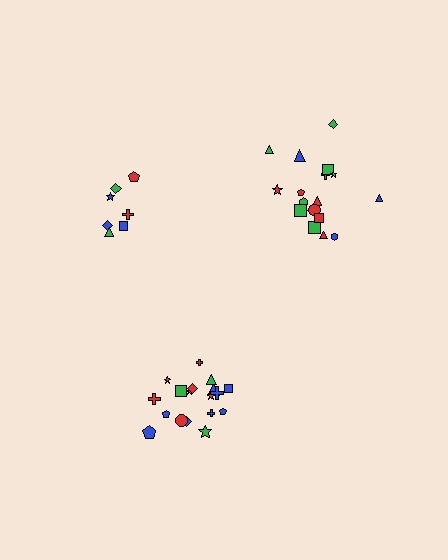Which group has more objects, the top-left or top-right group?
The top-right group.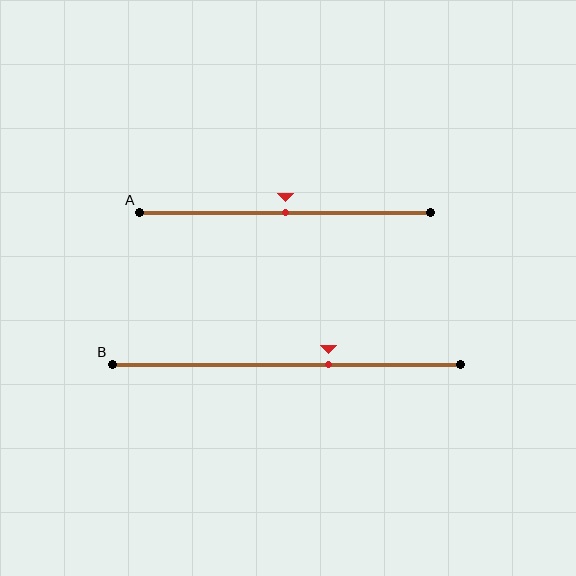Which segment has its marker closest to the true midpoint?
Segment A has its marker closest to the true midpoint.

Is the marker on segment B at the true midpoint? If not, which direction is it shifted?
No, the marker on segment B is shifted to the right by about 12% of the segment length.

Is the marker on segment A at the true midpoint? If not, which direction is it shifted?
Yes, the marker on segment A is at the true midpoint.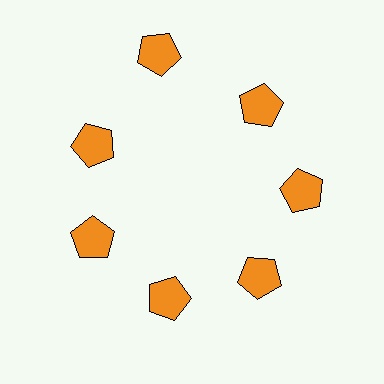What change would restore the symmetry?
The symmetry would be restored by moving it inward, back onto the ring so that all 7 pentagons sit at equal angles and equal distance from the center.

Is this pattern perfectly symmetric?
No. The 7 orange pentagons are arranged in a ring, but one element near the 12 o'clock position is pushed outward from the center, breaking the 7-fold rotational symmetry.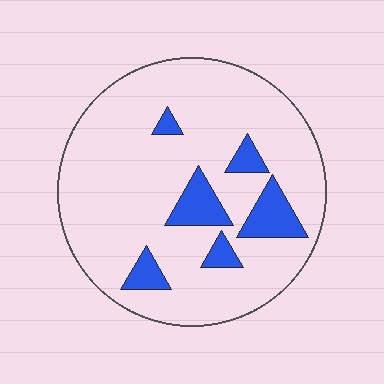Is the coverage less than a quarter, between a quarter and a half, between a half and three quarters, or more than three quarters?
Less than a quarter.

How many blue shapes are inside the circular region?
6.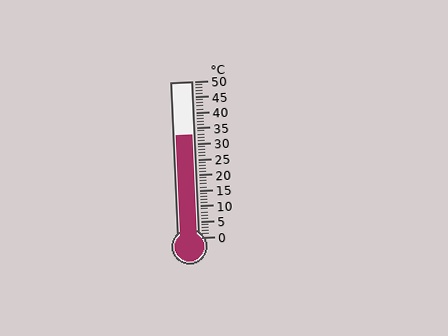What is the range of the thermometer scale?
The thermometer scale ranges from 0°C to 50°C.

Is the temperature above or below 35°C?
The temperature is below 35°C.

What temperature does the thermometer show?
The thermometer shows approximately 33°C.